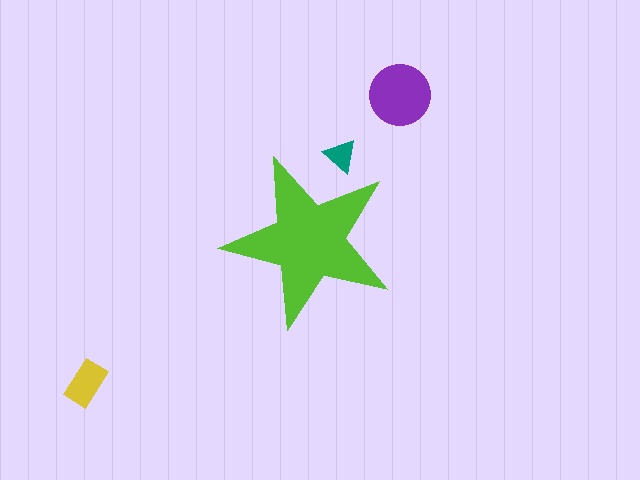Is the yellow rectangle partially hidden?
No, the yellow rectangle is fully visible.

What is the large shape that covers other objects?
A lime star.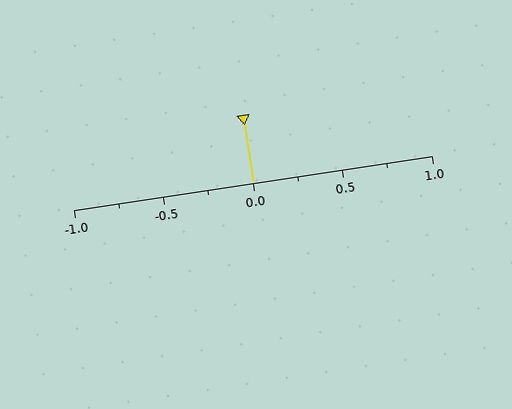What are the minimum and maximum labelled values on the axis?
The axis runs from -1.0 to 1.0.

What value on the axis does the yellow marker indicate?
The marker indicates approximately 0.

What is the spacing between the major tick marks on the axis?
The major ticks are spaced 0.5 apart.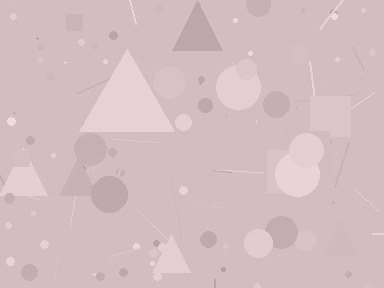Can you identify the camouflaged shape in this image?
The camouflaged shape is a triangle.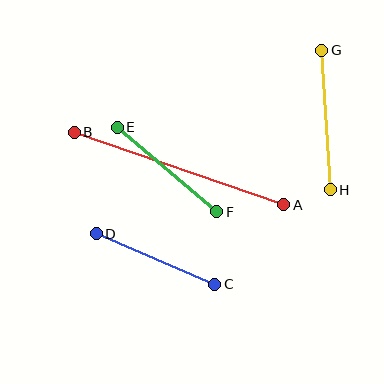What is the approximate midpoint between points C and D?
The midpoint is at approximately (156, 259) pixels.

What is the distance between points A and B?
The distance is approximately 222 pixels.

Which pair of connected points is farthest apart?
Points A and B are farthest apart.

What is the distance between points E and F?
The distance is approximately 130 pixels.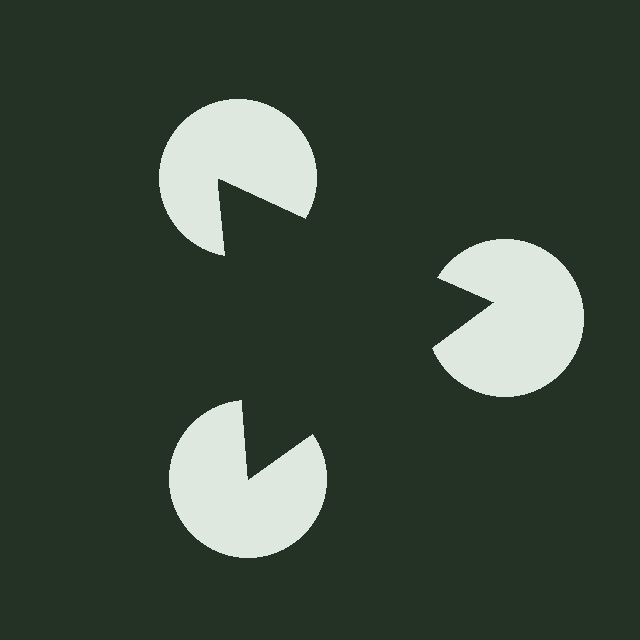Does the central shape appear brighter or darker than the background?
It typically appears slightly darker than the background, even though no actual brightness change is drawn.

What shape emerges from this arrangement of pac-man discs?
An illusory triangle — its edges are inferred from the aligned wedge cuts in the pac-man discs, not physically drawn.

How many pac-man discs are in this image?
There are 3 — one at each vertex of the illusory triangle.